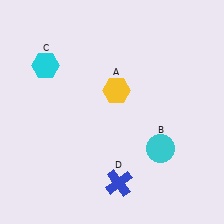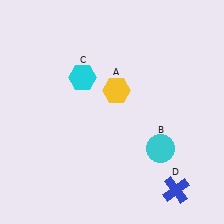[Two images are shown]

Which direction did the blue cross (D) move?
The blue cross (D) moved right.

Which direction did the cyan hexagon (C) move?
The cyan hexagon (C) moved right.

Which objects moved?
The objects that moved are: the cyan hexagon (C), the blue cross (D).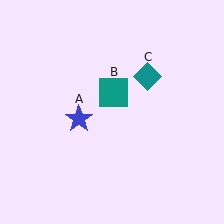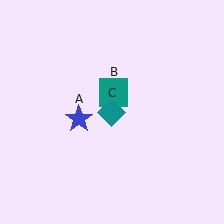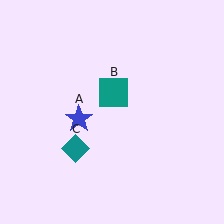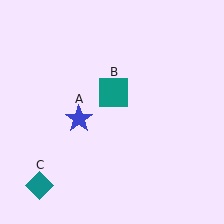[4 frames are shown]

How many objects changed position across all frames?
1 object changed position: teal diamond (object C).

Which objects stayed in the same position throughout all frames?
Blue star (object A) and teal square (object B) remained stationary.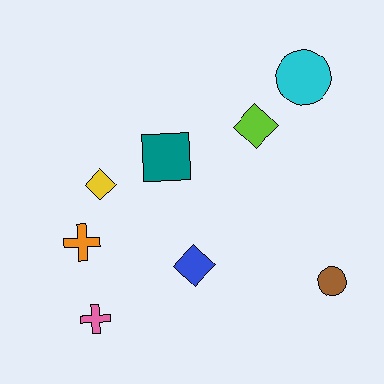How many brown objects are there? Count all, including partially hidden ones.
There is 1 brown object.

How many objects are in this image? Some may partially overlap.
There are 8 objects.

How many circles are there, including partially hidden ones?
There are 2 circles.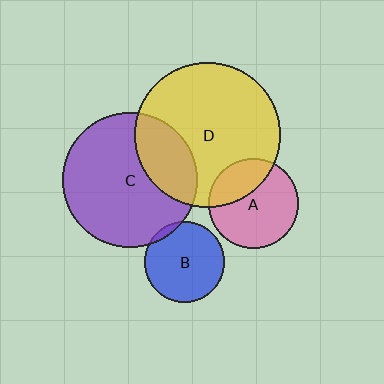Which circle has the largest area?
Circle D (yellow).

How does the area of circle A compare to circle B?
Approximately 1.2 times.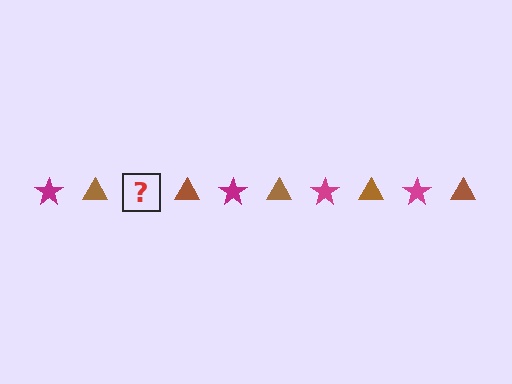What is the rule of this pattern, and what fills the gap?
The rule is that the pattern alternates between magenta star and brown triangle. The gap should be filled with a magenta star.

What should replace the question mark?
The question mark should be replaced with a magenta star.